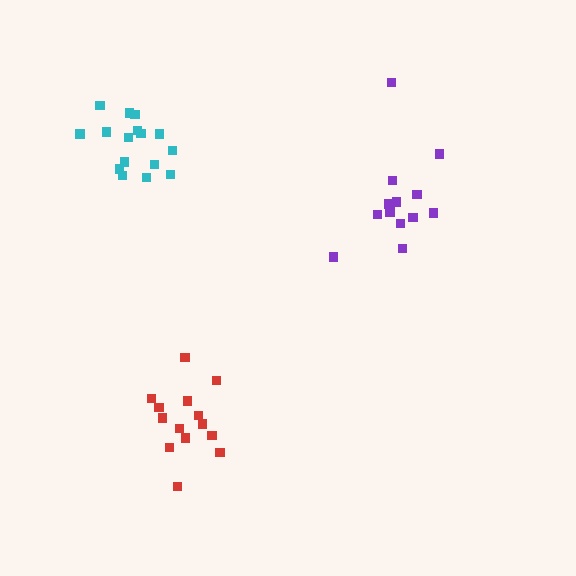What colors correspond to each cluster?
The clusters are colored: cyan, purple, red.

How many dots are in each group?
Group 1: 16 dots, Group 2: 13 dots, Group 3: 14 dots (43 total).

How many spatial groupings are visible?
There are 3 spatial groupings.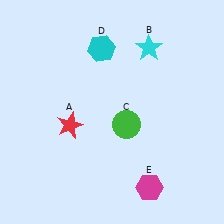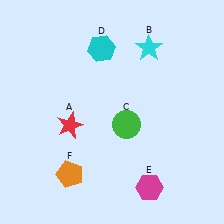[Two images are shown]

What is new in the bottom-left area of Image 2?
An orange pentagon (F) was added in the bottom-left area of Image 2.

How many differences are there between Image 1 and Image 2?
There is 1 difference between the two images.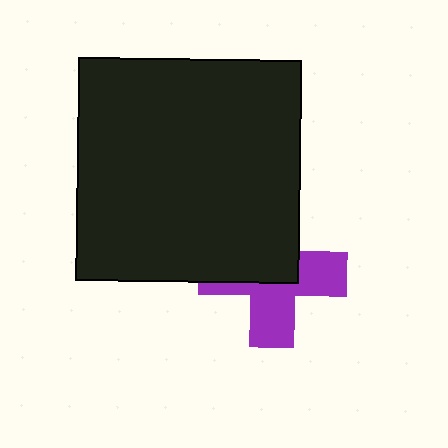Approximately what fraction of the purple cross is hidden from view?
Roughly 50% of the purple cross is hidden behind the black square.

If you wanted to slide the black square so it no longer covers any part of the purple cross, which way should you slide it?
Slide it up — that is the most direct way to separate the two shapes.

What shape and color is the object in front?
The object in front is a black square.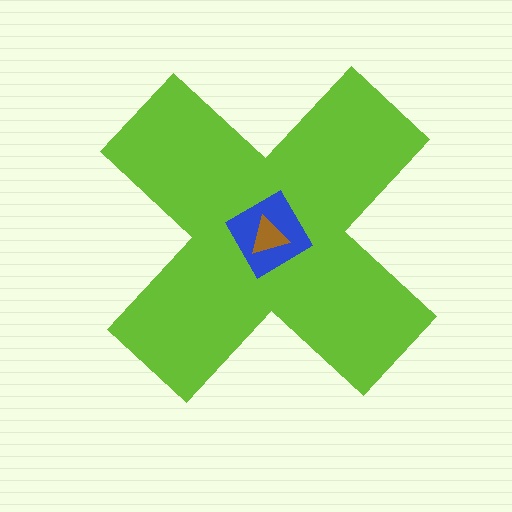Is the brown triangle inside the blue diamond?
Yes.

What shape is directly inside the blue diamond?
The brown triangle.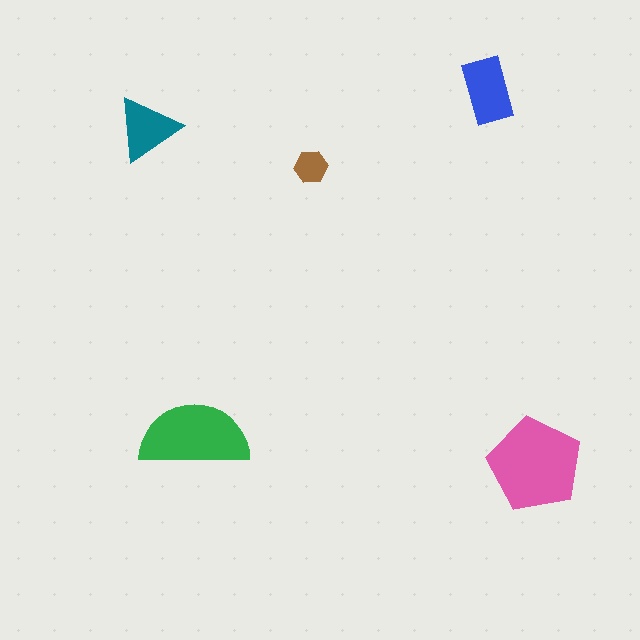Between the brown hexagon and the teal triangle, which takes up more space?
The teal triangle.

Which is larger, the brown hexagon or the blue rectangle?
The blue rectangle.